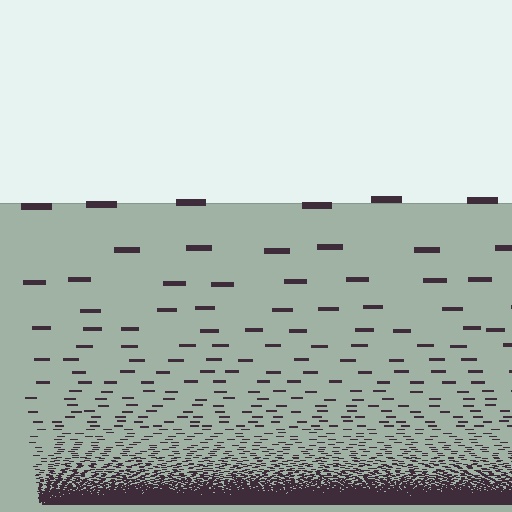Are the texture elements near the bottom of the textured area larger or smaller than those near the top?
Smaller. The gradient is inverted — elements near the bottom are smaller and denser.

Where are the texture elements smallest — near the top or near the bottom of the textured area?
Near the bottom.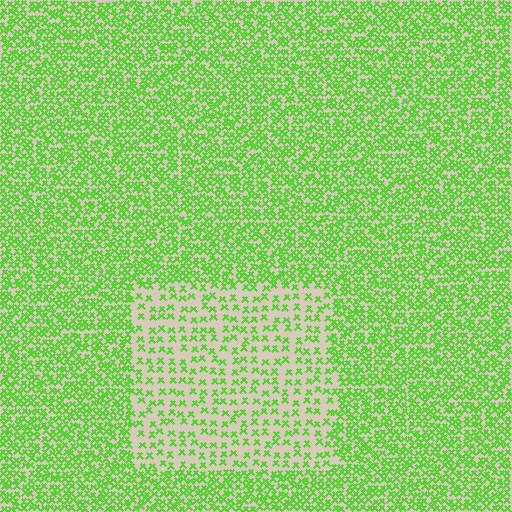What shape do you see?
I see a rectangle.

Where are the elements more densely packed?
The elements are more densely packed outside the rectangle boundary.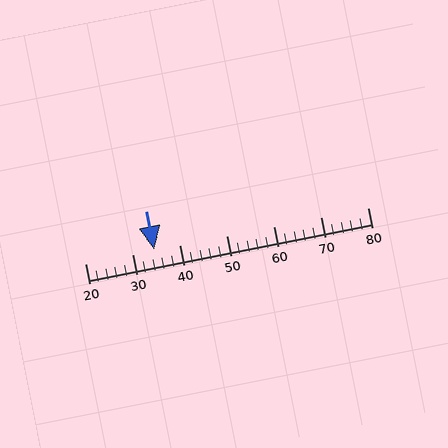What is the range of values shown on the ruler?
The ruler shows values from 20 to 80.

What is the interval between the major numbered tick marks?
The major tick marks are spaced 10 units apart.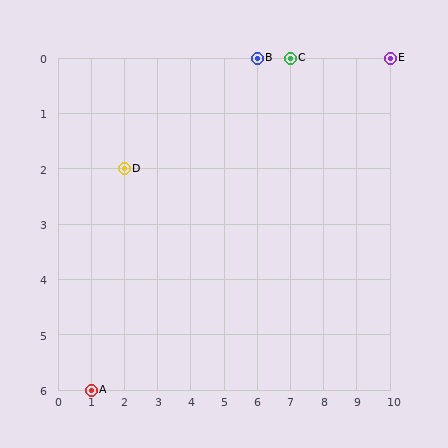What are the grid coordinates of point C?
Point C is at grid coordinates (7, 0).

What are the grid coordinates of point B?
Point B is at grid coordinates (6, 0).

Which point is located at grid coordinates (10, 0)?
Point E is at (10, 0).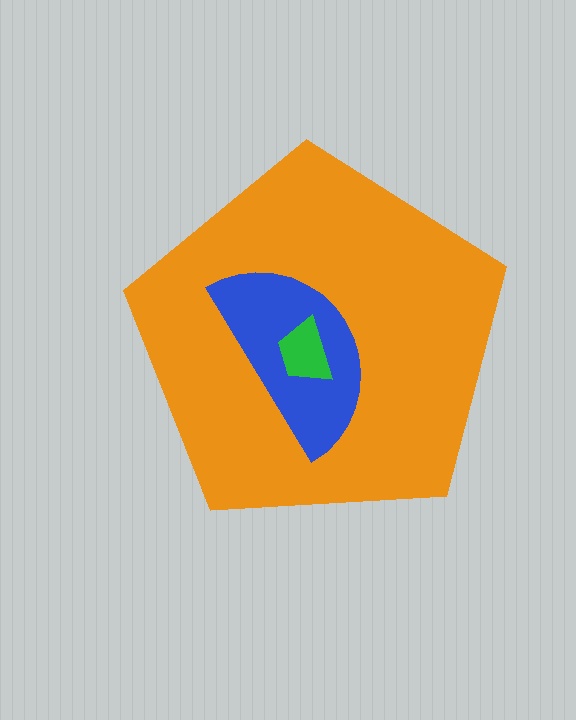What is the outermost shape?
The orange pentagon.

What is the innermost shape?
The green trapezoid.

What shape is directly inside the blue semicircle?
The green trapezoid.